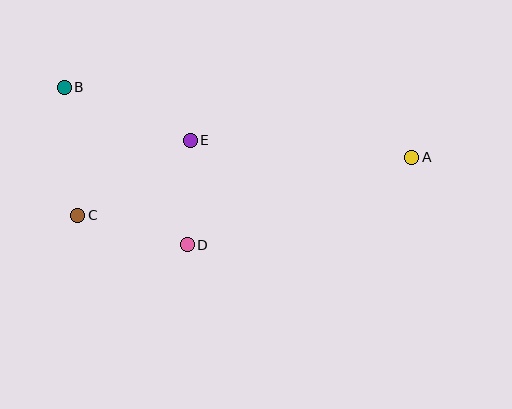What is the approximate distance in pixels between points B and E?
The distance between B and E is approximately 137 pixels.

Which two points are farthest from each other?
Points A and B are farthest from each other.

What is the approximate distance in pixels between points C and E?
The distance between C and E is approximately 135 pixels.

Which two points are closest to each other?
Points D and E are closest to each other.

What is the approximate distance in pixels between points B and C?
The distance between B and C is approximately 129 pixels.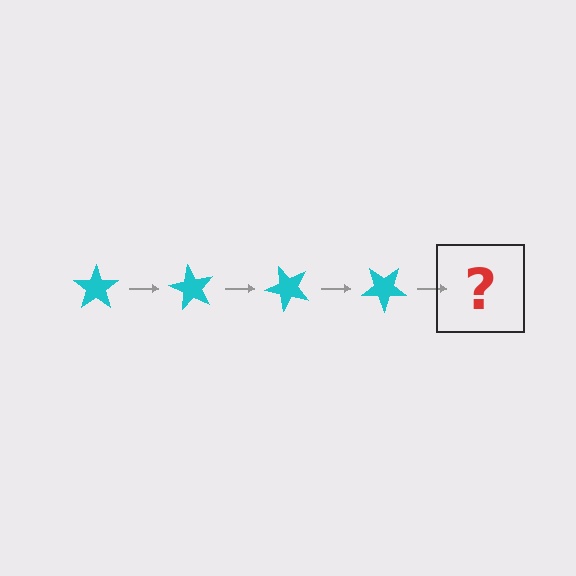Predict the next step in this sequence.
The next step is a cyan star rotated 240 degrees.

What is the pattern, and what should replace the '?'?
The pattern is that the star rotates 60 degrees each step. The '?' should be a cyan star rotated 240 degrees.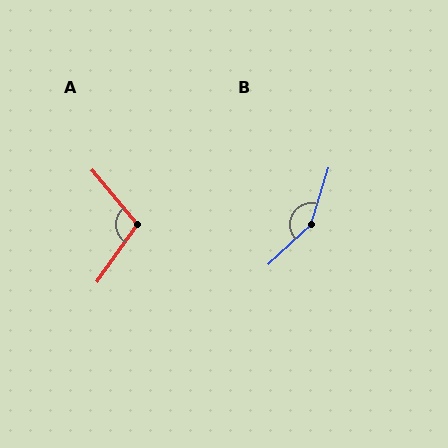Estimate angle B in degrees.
Approximately 150 degrees.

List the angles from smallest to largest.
A (105°), B (150°).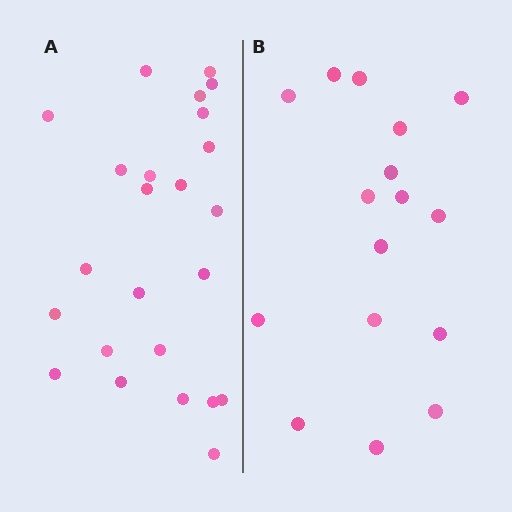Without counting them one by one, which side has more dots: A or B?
Region A (the left region) has more dots.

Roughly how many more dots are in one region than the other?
Region A has roughly 8 or so more dots than region B.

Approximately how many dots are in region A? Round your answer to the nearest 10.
About 20 dots. (The exact count is 24, which rounds to 20.)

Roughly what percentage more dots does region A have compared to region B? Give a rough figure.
About 50% more.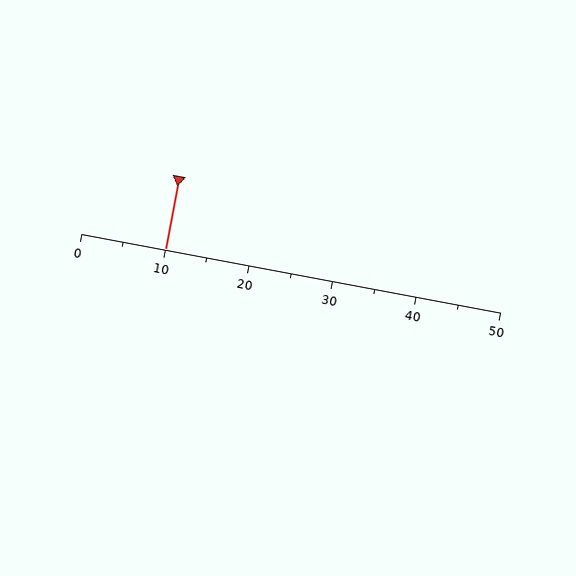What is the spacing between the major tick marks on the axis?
The major ticks are spaced 10 apart.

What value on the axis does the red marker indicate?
The marker indicates approximately 10.